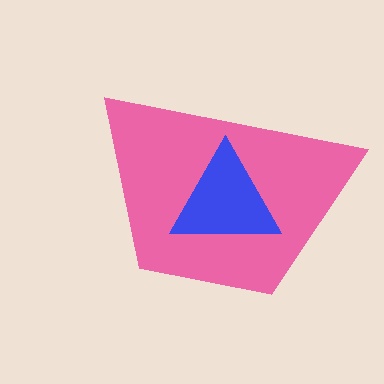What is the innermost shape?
The blue triangle.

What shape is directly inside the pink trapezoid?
The blue triangle.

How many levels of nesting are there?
2.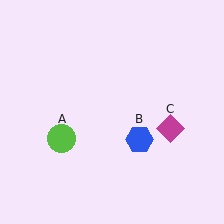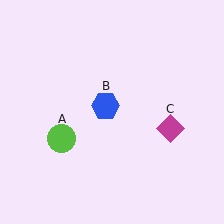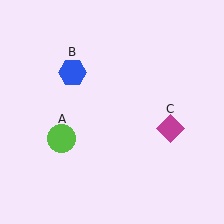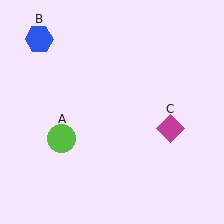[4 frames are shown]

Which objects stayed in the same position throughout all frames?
Lime circle (object A) and magenta diamond (object C) remained stationary.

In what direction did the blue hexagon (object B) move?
The blue hexagon (object B) moved up and to the left.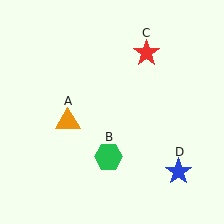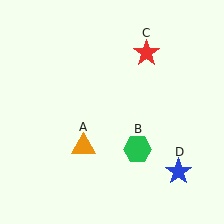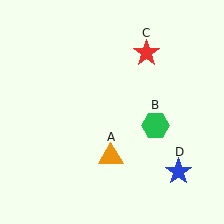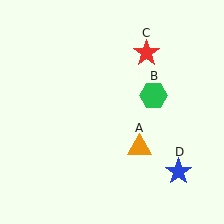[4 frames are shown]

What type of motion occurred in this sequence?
The orange triangle (object A), green hexagon (object B) rotated counterclockwise around the center of the scene.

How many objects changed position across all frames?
2 objects changed position: orange triangle (object A), green hexagon (object B).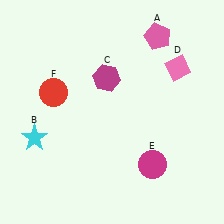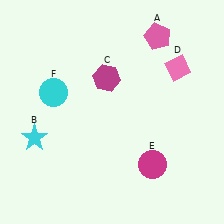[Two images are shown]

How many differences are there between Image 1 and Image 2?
There is 1 difference between the two images.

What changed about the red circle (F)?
In Image 1, F is red. In Image 2, it changed to cyan.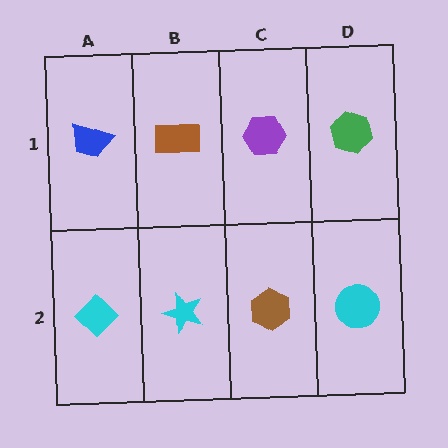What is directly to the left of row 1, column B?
A blue trapezoid.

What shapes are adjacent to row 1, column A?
A cyan diamond (row 2, column A), a brown rectangle (row 1, column B).